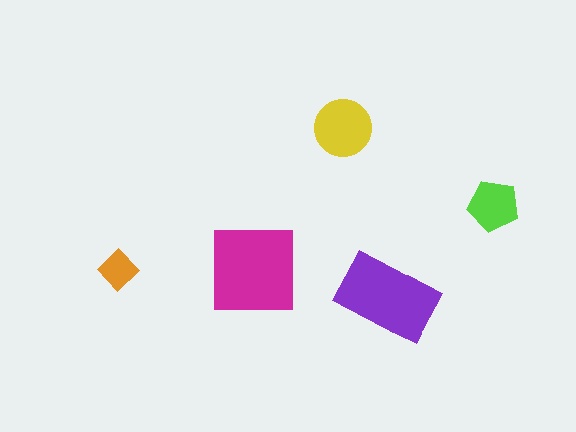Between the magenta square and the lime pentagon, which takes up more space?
The magenta square.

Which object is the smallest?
The orange diamond.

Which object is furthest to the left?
The orange diamond is leftmost.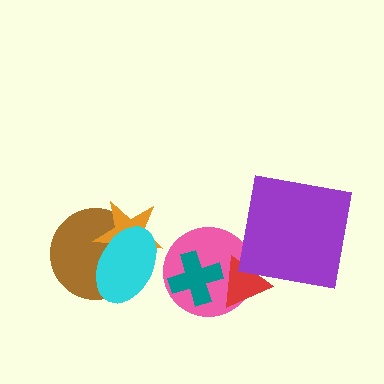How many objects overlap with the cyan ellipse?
2 objects overlap with the cyan ellipse.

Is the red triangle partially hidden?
No, no other shape covers it.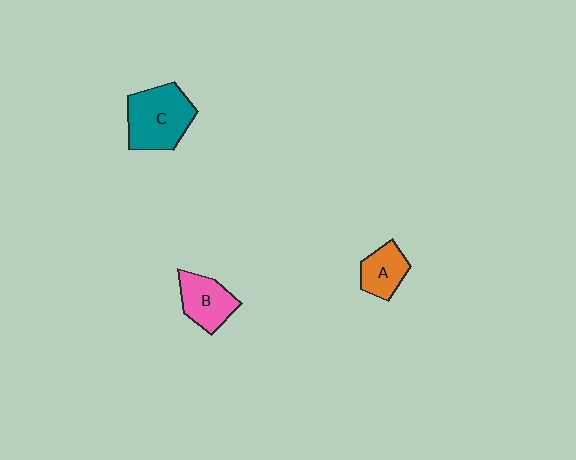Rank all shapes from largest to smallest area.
From largest to smallest: C (teal), B (pink), A (orange).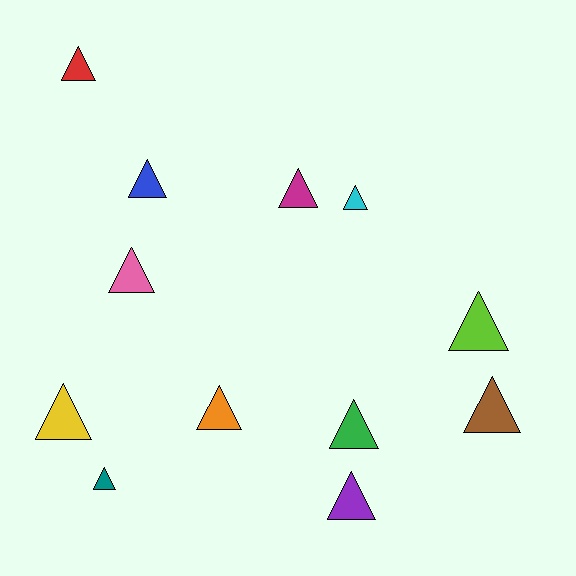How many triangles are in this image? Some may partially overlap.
There are 12 triangles.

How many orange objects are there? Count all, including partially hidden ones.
There is 1 orange object.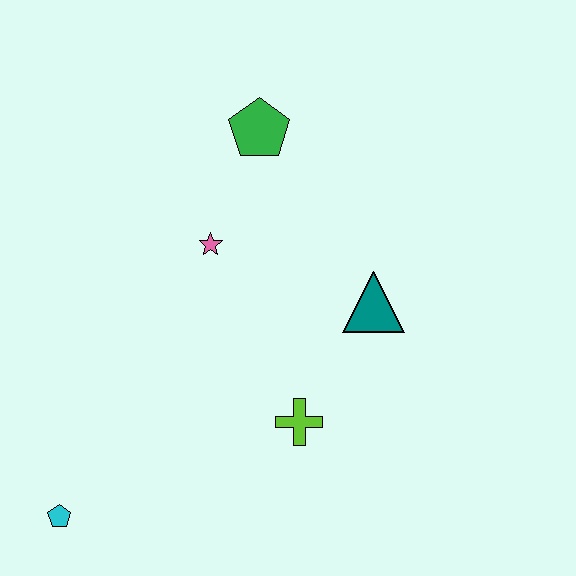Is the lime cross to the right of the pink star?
Yes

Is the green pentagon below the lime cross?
No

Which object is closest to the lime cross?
The teal triangle is closest to the lime cross.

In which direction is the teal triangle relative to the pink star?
The teal triangle is to the right of the pink star.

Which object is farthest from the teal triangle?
The cyan pentagon is farthest from the teal triangle.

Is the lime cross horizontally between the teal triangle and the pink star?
Yes